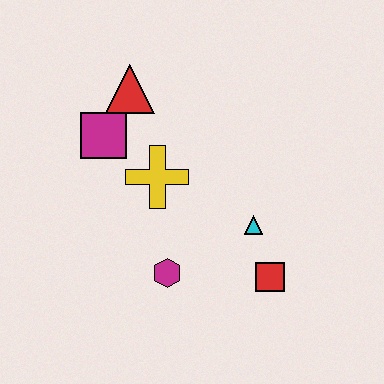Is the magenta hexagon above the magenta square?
No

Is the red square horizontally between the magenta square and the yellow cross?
No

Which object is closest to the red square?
The cyan triangle is closest to the red square.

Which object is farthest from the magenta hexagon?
The red triangle is farthest from the magenta hexagon.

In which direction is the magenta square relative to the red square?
The magenta square is to the left of the red square.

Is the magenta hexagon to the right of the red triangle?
Yes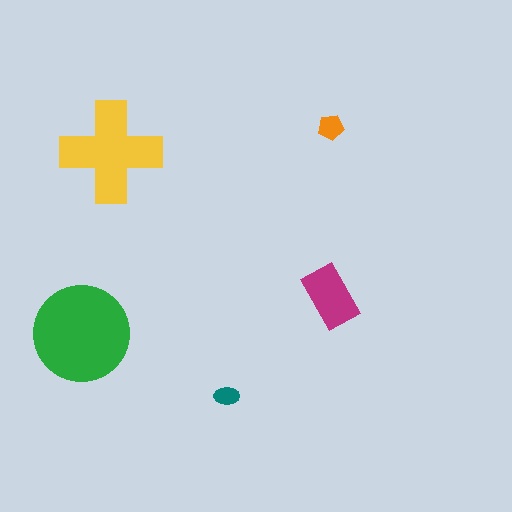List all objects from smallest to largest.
The teal ellipse, the orange pentagon, the magenta rectangle, the yellow cross, the green circle.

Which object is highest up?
The orange pentagon is topmost.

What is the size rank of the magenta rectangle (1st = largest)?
3rd.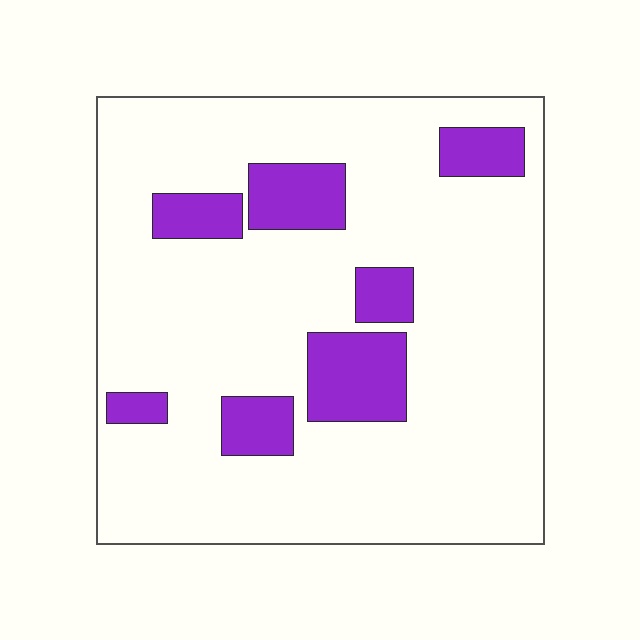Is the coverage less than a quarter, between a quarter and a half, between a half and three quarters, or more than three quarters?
Less than a quarter.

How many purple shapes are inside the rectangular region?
7.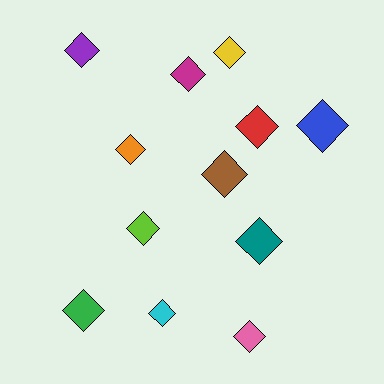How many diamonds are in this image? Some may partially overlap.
There are 12 diamonds.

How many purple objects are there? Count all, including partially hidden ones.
There is 1 purple object.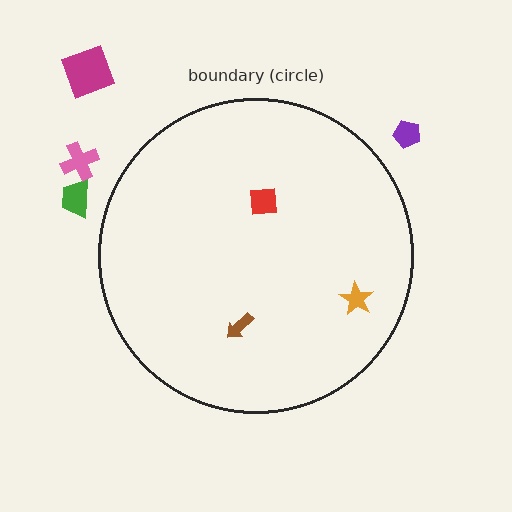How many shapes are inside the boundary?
3 inside, 4 outside.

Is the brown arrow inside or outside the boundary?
Inside.